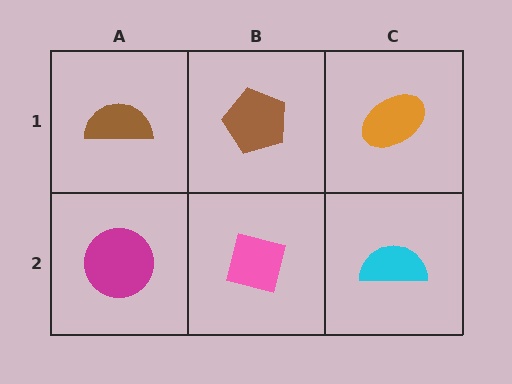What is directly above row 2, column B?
A brown pentagon.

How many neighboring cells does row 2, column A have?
2.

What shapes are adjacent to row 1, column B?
A pink diamond (row 2, column B), a brown semicircle (row 1, column A), an orange ellipse (row 1, column C).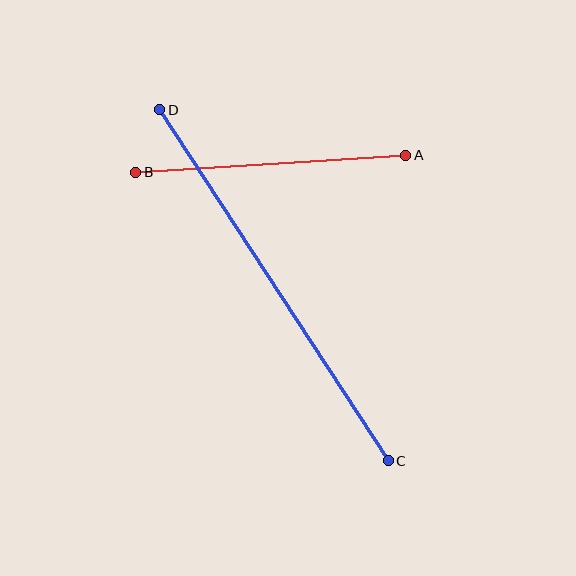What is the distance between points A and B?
The distance is approximately 270 pixels.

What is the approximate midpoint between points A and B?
The midpoint is at approximately (271, 164) pixels.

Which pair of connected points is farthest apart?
Points C and D are farthest apart.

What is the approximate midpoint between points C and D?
The midpoint is at approximately (274, 285) pixels.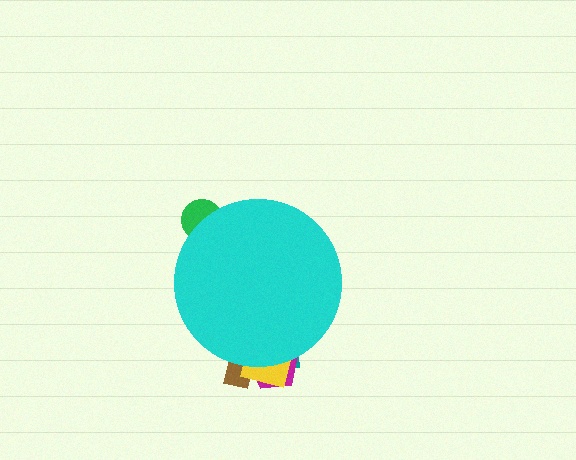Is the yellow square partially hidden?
Yes, the yellow square is partially hidden behind the cyan circle.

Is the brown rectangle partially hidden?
Yes, the brown rectangle is partially hidden behind the cyan circle.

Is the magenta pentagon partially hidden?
Yes, the magenta pentagon is partially hidden behind the cyan circle.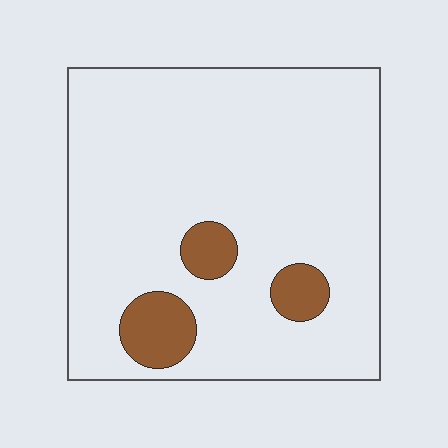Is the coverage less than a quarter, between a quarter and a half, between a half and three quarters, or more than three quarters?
Less than a quarter.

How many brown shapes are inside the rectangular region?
3.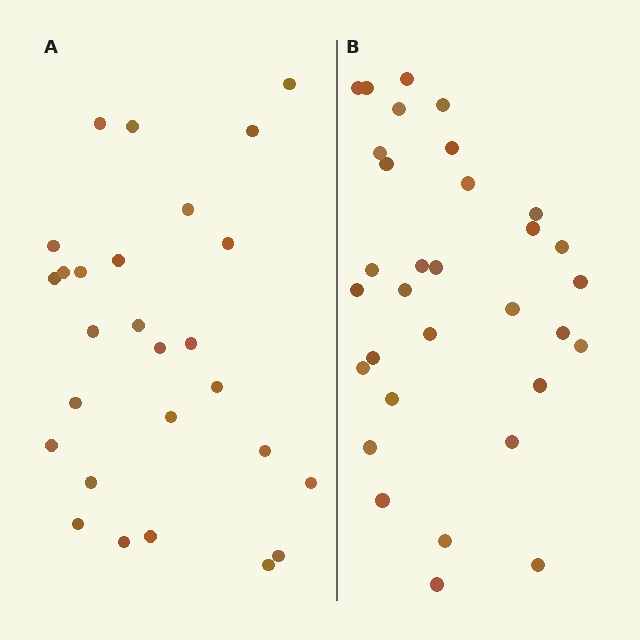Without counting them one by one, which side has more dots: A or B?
Region B (the right region) has more dots.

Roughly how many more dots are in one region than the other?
Region B has about 5 more dots than region A.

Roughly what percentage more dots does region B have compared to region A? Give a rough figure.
About 20% more.